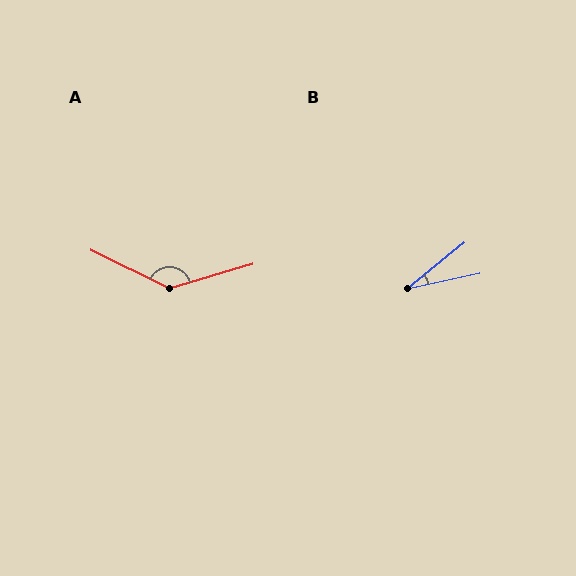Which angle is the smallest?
B, at approximately 27 degrees.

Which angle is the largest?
A, at approximately 138 degrees.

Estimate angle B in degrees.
Approximately 27 degrees.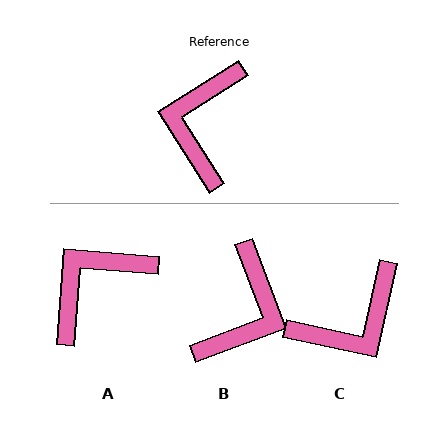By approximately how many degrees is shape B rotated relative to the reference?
Approximately 168 degrees counter-clockwise.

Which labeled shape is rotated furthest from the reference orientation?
B, about 168 degrees away.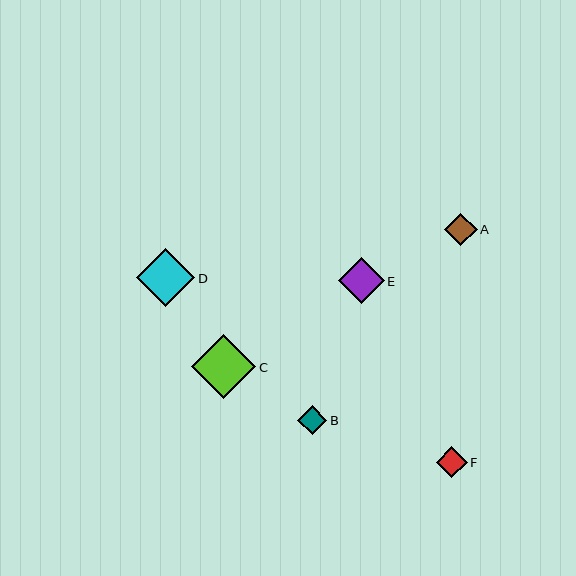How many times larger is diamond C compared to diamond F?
Diamond C is approximately 2.1 times the size of diamond F.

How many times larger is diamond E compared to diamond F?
Diamond E is approximately 1.5 times the size of diamond F.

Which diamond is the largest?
Diamond C is the largest with a size of approximately 64 pixels.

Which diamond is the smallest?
Diamond B is the smallest with a size of approximately 29 pixels.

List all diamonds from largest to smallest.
From largest to smallest: C, D, E, A, F, B.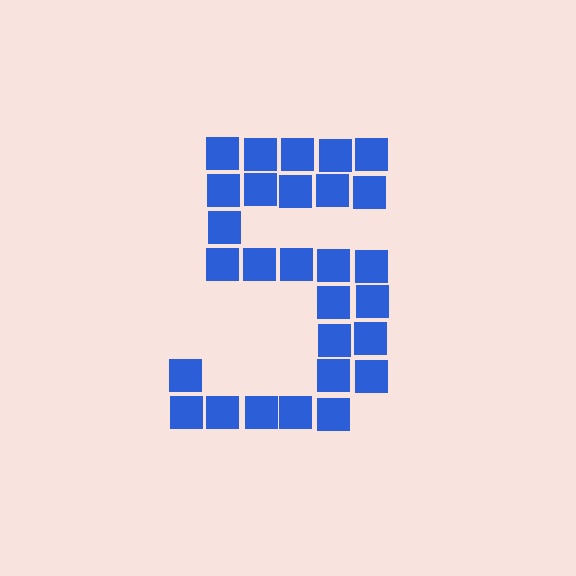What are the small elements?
The small elements are squares.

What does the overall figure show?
The overall figure shows the digit 5.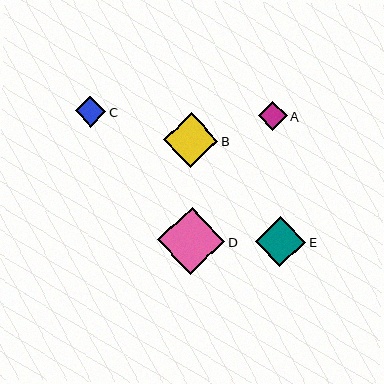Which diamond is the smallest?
Diamond A is the smallest with a size of approximately 29 pixels.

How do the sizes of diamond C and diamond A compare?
Diamond C and diamond A are approximately the same size.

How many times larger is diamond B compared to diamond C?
Diamond B is approximately 1.8 times the size of diamond C.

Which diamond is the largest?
Diamond D is the largest with a size of approximately 67 pixels.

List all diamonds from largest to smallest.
From largest to smallest: D, B, E, C, A.